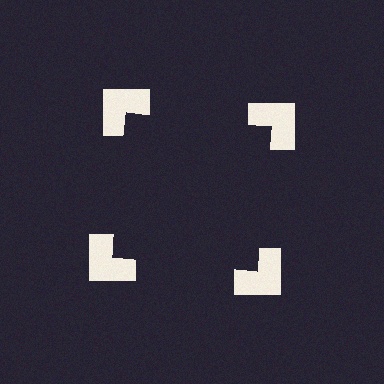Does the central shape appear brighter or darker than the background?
It typically appears slightly darker than the background, even though no actual brightness change is drawn.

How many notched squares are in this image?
There are 4 — one at each vertex of the illusory square.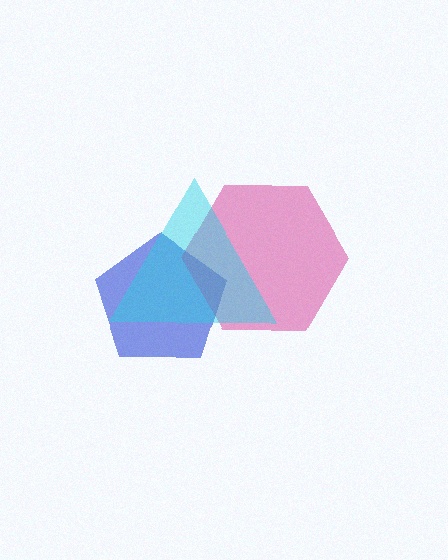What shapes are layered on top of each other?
The layered shapes are: a blue pentagon, a magenta hexagon, a cyan triangle.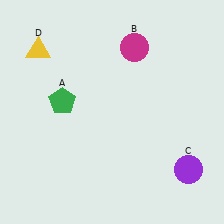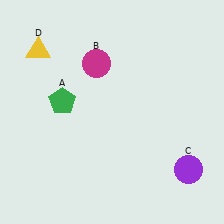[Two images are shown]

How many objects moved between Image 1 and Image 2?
1 object moved between the two images.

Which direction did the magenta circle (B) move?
The magenta circle (B) moved left.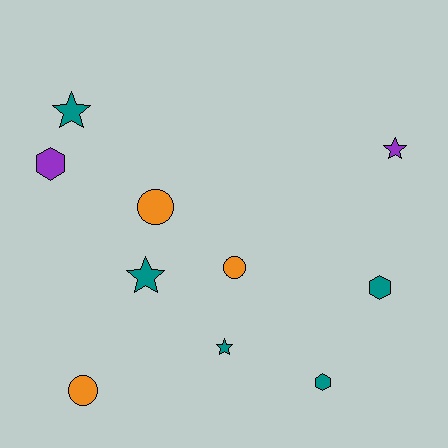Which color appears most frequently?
Teal, with 5 objects.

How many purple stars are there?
There is 1 purple star.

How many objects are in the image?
There are 10 objects.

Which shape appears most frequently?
Star, with 4 objects.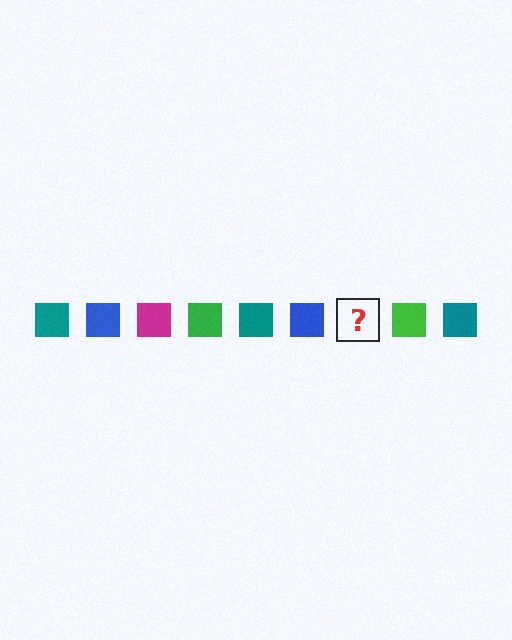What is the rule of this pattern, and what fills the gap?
The rule is that the pattern cycles through teal, blue, magenta, green squares. The gap should be filled with a magenta square.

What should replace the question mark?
The question mark should be replaced with a magenta square.